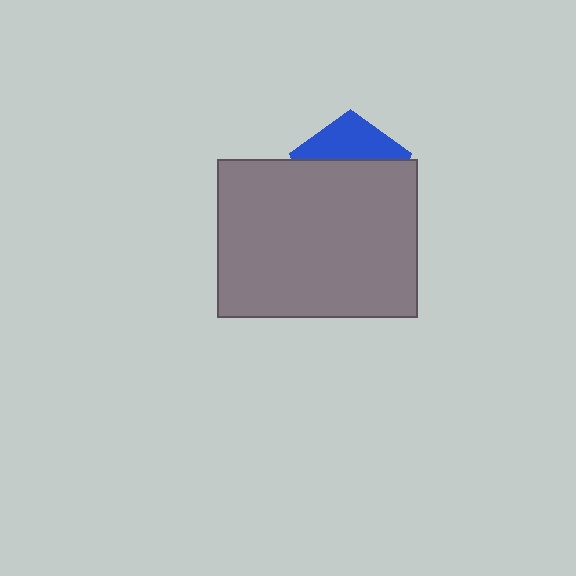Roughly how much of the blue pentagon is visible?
A small part of it is visible (roughly 35%).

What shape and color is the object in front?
The object in front is a gray rectangle.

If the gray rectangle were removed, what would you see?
You would see the complete blue pentagon.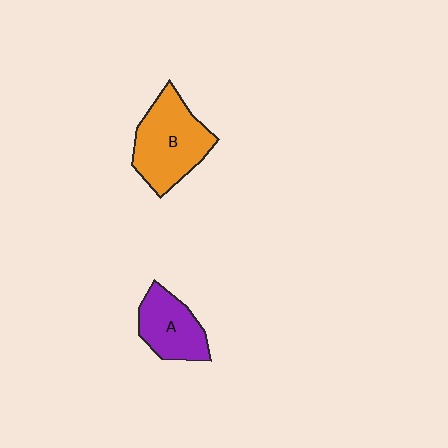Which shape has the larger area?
Shape B (orange).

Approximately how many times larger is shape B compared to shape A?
Approximately 1.5 times.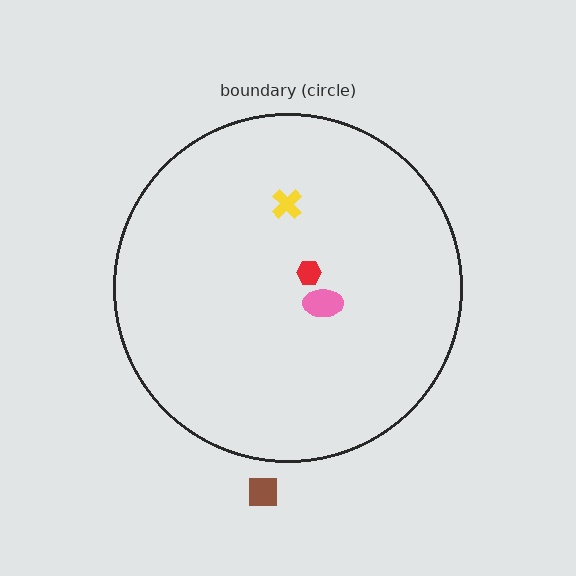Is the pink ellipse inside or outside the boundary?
Inside.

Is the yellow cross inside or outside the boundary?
Inside.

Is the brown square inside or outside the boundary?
Outside.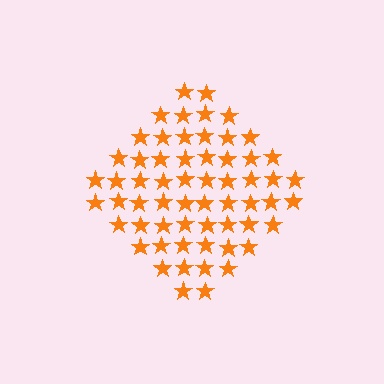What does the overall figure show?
The overall figure shows a diamond.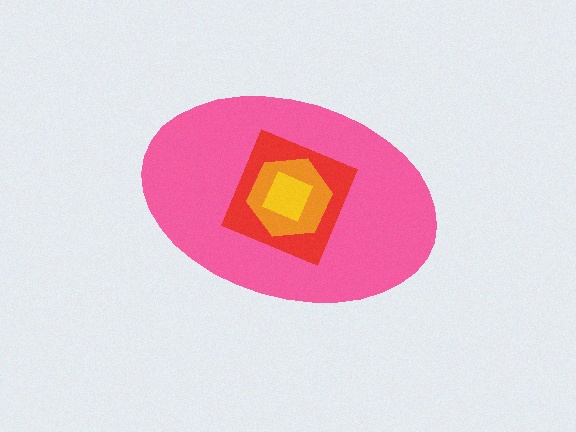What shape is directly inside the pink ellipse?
The red diamond.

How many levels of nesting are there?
4.